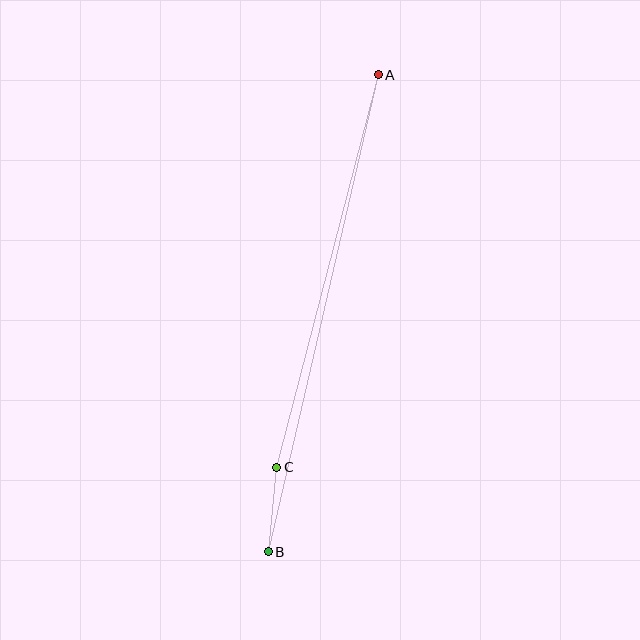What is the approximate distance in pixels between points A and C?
The distance between A and C is approximately 405 pixels.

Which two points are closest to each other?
Points B and C are closest to each other.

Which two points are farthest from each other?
Points A and B are farthest from each other.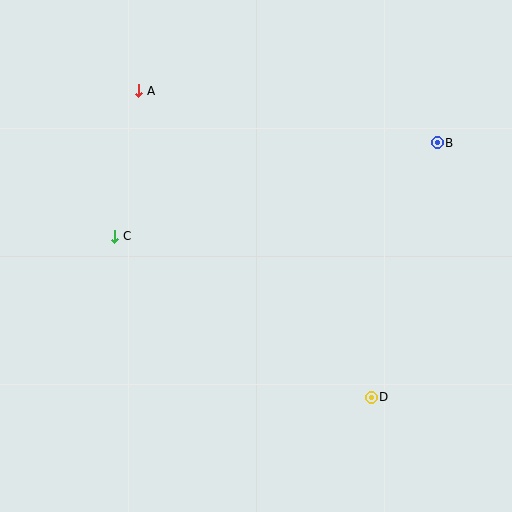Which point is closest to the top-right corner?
Point B is closest to the top-right corner.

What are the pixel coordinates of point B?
Point B is at (437, 143).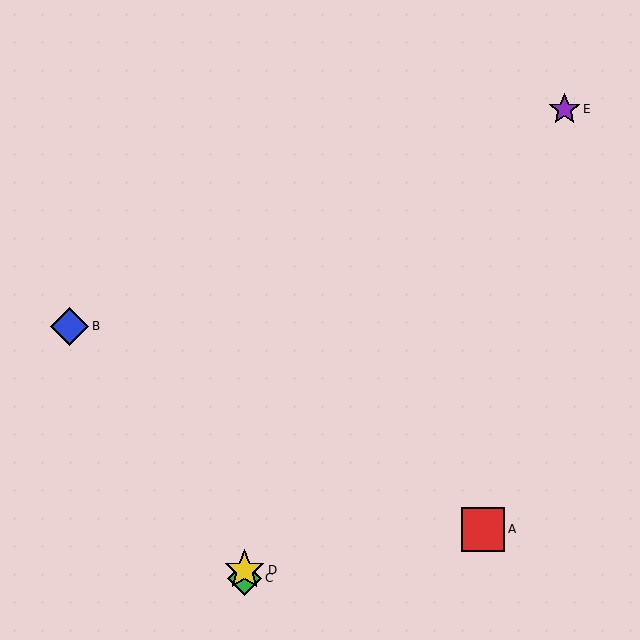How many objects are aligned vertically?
2 objects (C, D) are aligned vertically.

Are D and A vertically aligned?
No, D is at x≈244 and A is at x≈483.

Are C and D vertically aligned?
Yes, both are at x≈244.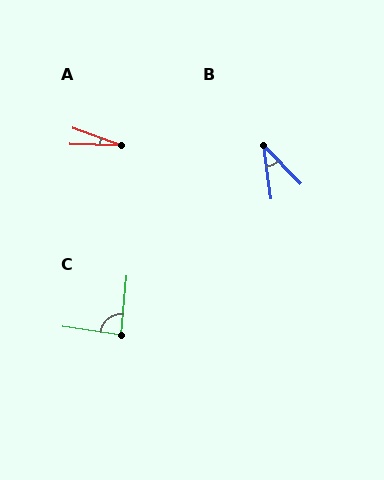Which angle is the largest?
C, at approximately 87 degrees.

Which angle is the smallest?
A, at approximately 18 degrees.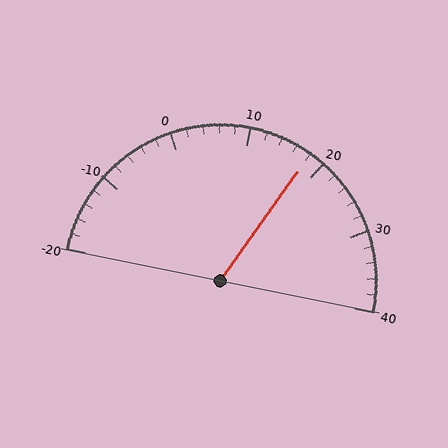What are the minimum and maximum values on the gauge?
The gauge ranges from -20 to 40.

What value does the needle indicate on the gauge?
The needle indicates approximately 18.